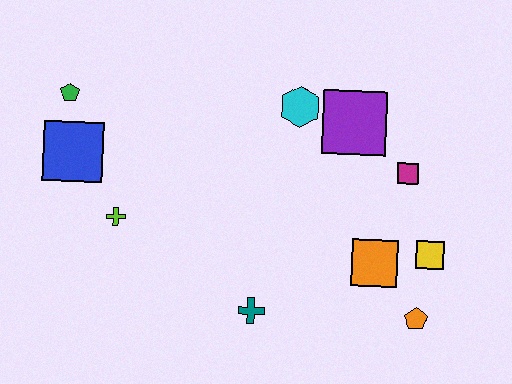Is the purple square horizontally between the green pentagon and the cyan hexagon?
No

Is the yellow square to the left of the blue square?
No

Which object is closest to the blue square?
The green pentagon is closest to the blue square.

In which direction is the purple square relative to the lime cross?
The purple square is to the right of the lime cross.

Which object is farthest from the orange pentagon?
The green pentagon is farthest from the orange pentagon.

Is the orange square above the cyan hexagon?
No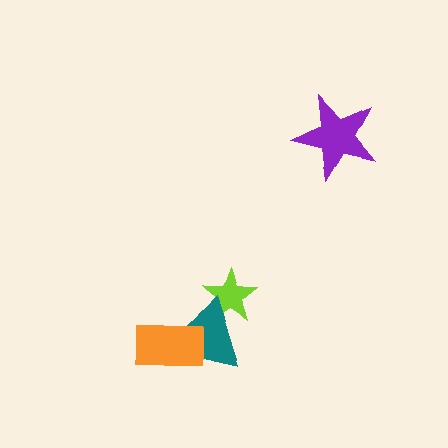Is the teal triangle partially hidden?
Yes, it is partially covered by another shape.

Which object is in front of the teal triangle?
The orange rectangle is in front of the teal triangle.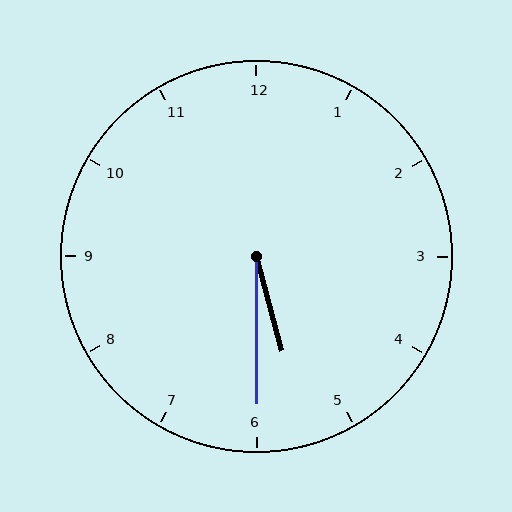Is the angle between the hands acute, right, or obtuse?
It is acute.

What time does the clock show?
5:30.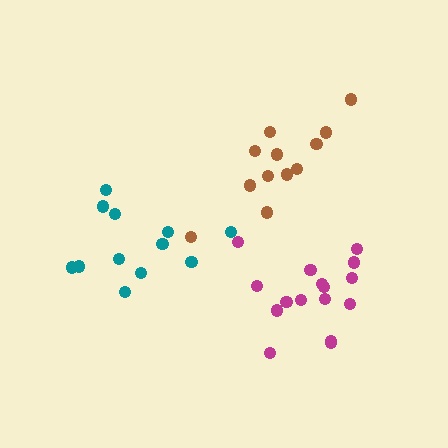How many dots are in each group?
Group 1: 12 dots, Group 2: 12 dots, Group 3: 16 dots (40 total).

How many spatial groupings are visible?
There are 3 spatial groupings.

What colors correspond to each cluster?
The clusters are colored: teal, brown, magenta.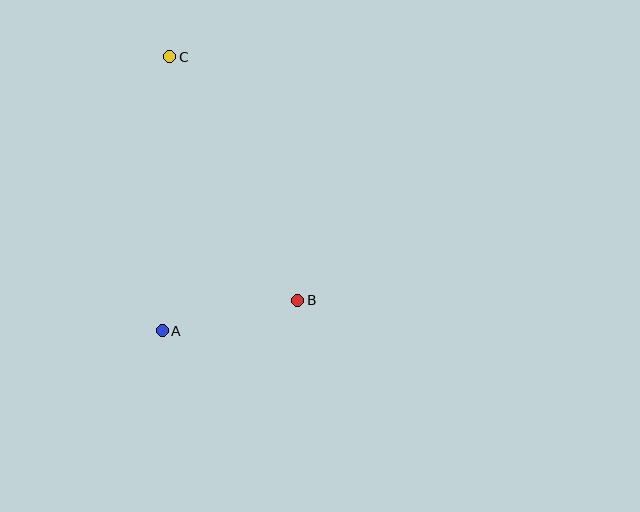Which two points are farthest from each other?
Points B and C are farthest from each other.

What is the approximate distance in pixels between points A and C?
The distance between A and C is approximately 274 pixels.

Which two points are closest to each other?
Points A and B are closest to each other.